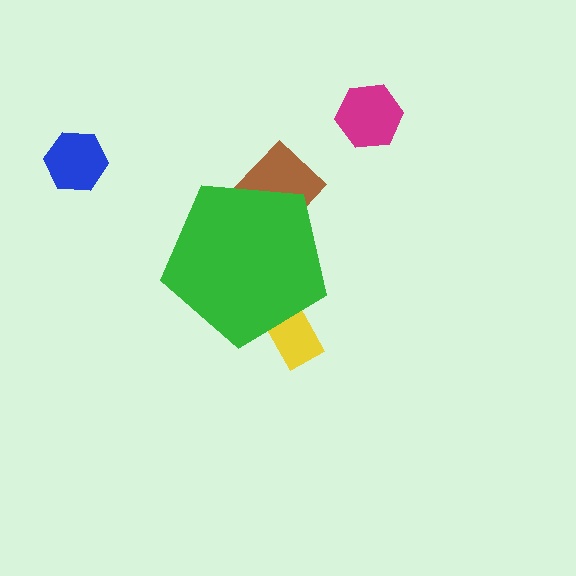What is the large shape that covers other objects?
A green pentagon.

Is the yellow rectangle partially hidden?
Yes, the yellow rectangle is partially hidden behind the green pentagon.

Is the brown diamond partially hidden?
Yes, the brown diamond is partially hidden behind the green pentagon.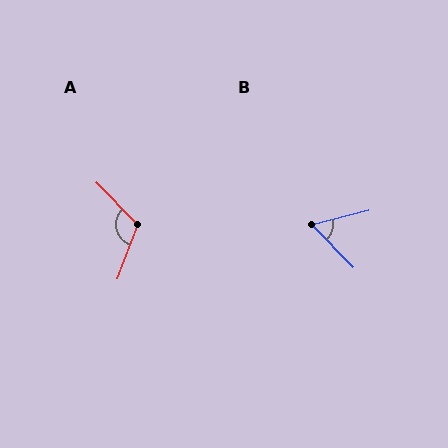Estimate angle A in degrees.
Approximately 115 degrees.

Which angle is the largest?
A, at approximately 115 degrees.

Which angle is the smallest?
B, at approximately 60 degrees.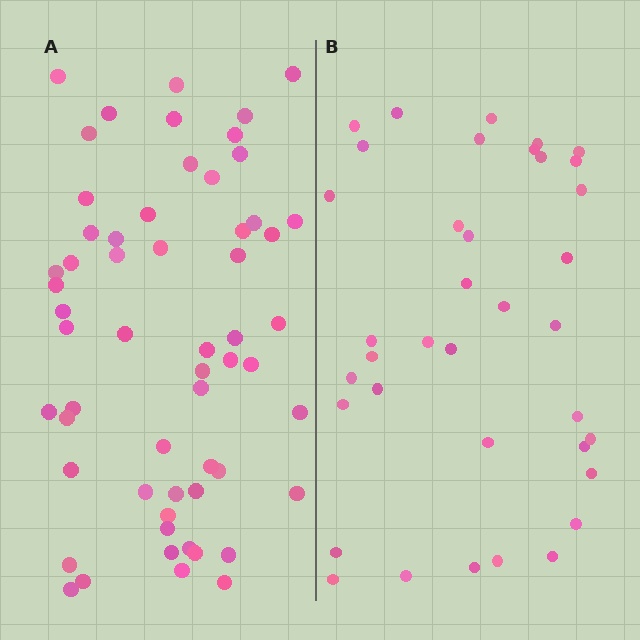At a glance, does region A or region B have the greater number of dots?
Region A (the left region) has more dots.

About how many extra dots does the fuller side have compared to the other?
Region A has approximately 20 more dots than region B.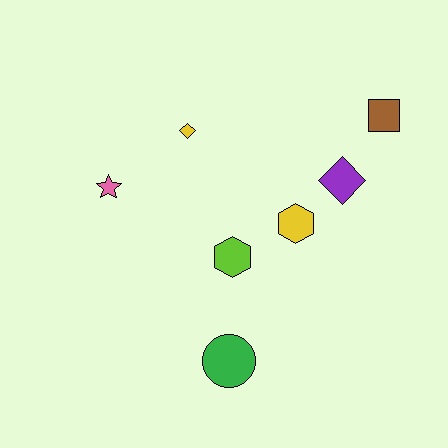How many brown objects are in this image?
There is 1 brown object.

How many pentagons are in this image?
There are no pentagons.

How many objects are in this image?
There are 7 objects.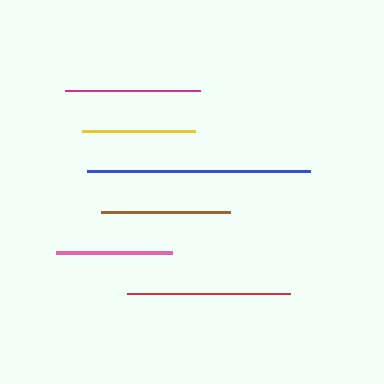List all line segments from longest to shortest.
From longest to shortest: blue, red, magenta, brown, pink, yellow.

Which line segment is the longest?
The blue line is the longest at approximately 223 pixels.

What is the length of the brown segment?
The brown segment is approximately 129 pixels long.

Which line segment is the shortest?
The yellow line is the shortest at approximately 113 pixels.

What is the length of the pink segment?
The pink segment is approximately 116 pixels long.